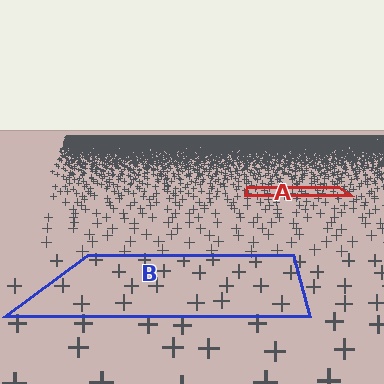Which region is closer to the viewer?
Region B is closer. The texture elements there are larger and more spread out.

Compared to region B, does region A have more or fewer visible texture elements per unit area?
Region A has more texture elements per unit area — they are packed more densely because it is farther away.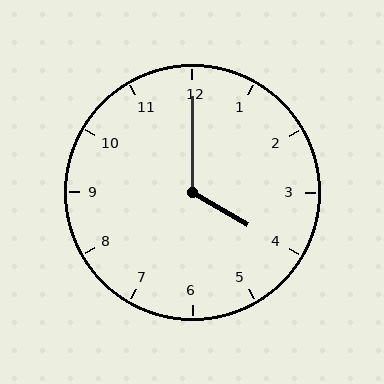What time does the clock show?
4:00.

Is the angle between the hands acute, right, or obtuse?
It is obtuse.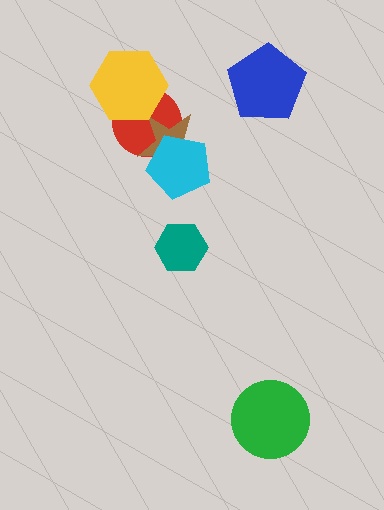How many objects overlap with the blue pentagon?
0 objects overlap with the blue pentagon.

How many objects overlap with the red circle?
3 objects overlap with the red circle.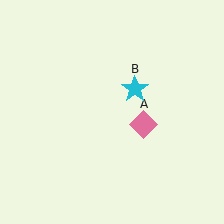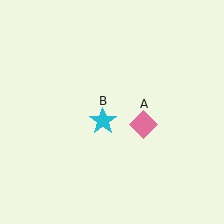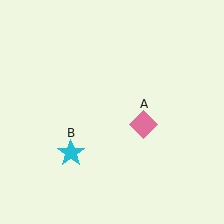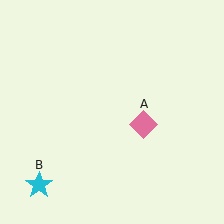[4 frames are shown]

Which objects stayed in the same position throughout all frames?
Pink diamond (object A) remained stationary.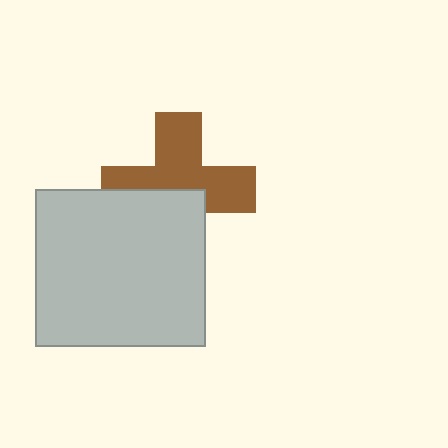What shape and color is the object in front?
The object in front is a light gray rectangle.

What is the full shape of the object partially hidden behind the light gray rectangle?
The partially hidden object is a brown cross.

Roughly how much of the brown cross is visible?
About half of it is visible (roughly 60%).